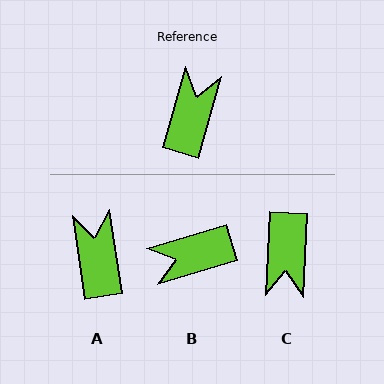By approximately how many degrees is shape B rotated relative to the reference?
Approximately 123 degrees counter-clockwise.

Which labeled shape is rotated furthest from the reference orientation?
C, about 167 degrees away.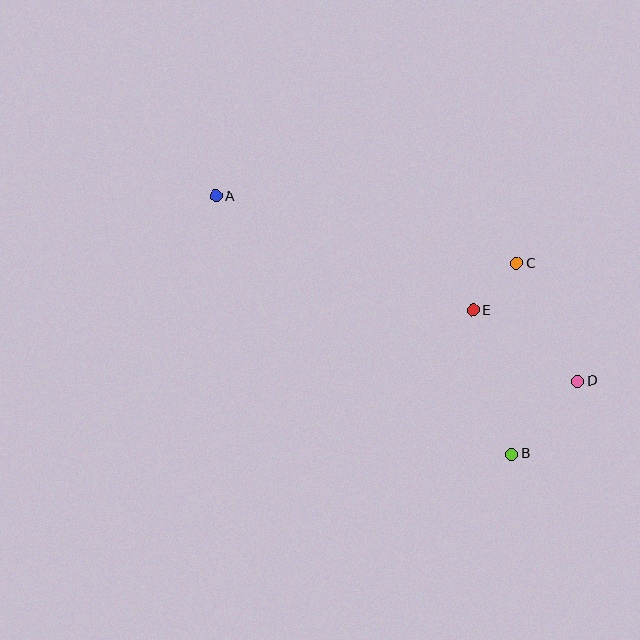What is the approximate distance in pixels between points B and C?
The distance between B and C is approximately 191 pixels.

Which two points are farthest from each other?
Points A and D are farthest from each other.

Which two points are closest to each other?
Points C and E are closest to each other.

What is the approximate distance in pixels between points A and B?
The distance between A and B is approximately 392 pixels.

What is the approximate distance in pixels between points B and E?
The distance between B and E is approximately 149 pixels.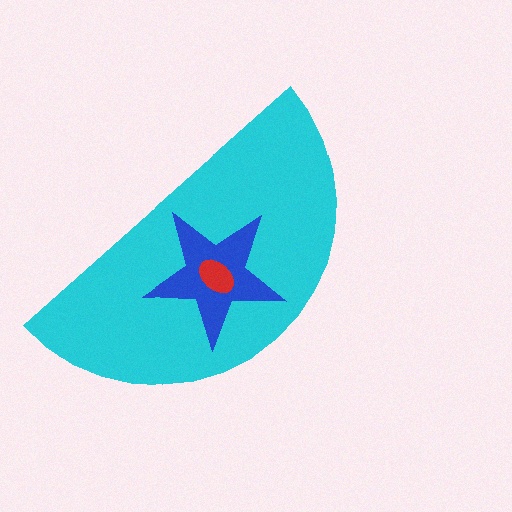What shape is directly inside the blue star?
The red ellipse.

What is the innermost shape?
The red ellipse.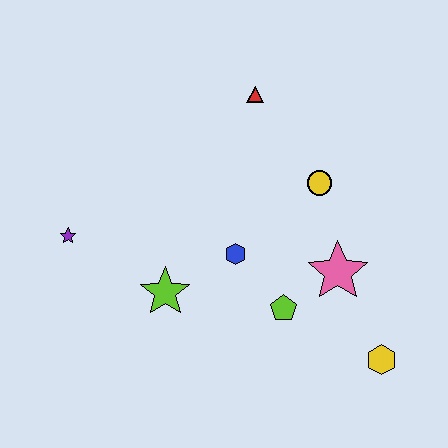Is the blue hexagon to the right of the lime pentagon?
No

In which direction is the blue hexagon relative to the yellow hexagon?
The blue hexagon is to the left of the yellow hexagon.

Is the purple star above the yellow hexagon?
Yes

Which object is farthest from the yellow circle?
The purple star is farthest from the yellow circle.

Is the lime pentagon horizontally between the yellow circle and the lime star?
Yes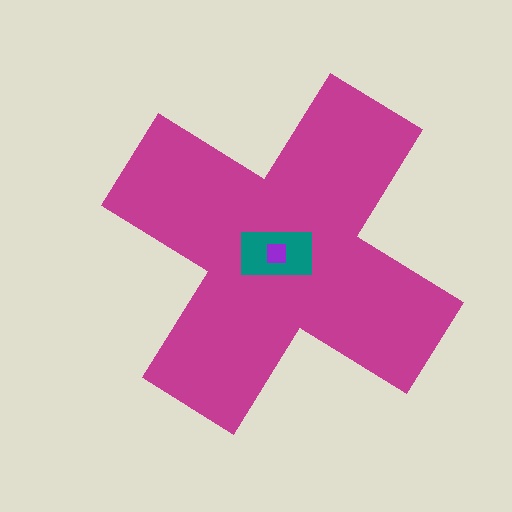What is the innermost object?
The purple square.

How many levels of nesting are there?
3.